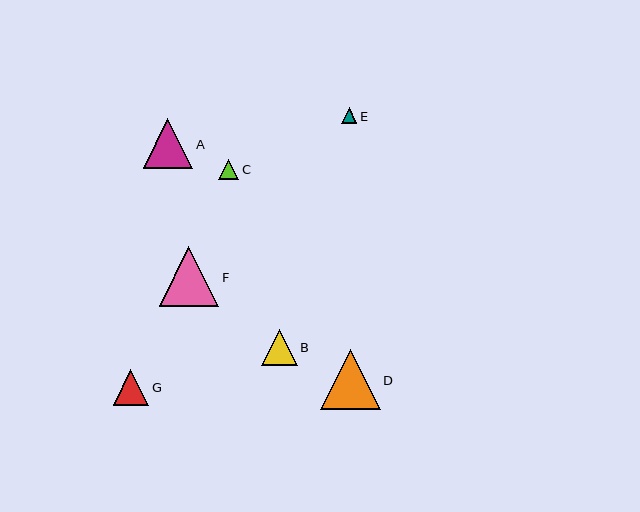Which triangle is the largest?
Triangle D is the largest with a size of approximately 60 pixels.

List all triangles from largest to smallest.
From largest to smallest: D, F, A, B, G, C, E.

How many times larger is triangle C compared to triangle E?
Triangle C is approximately 1.3 times the size of triangle E.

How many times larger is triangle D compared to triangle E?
Triangle D is approximately 3.9 times the size of triangle E.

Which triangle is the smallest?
Triangle E is the smallest with a size of approximately 15 pixels.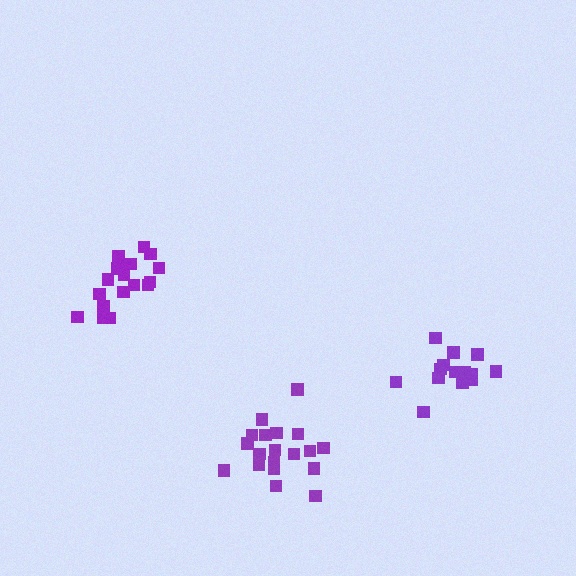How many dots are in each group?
Group 1: 19 dots, Group 2: 17 dots, Group 3: 16 dots (52 total).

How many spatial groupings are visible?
There are 3 spatial groupings.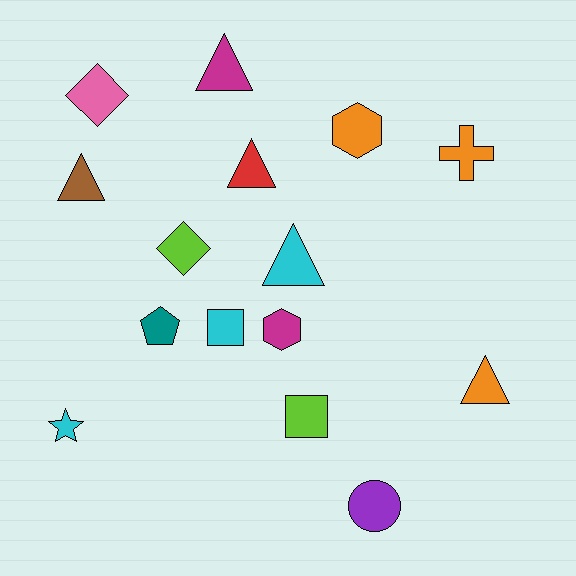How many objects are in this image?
There are 15 objects.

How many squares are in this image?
There are 2 squares.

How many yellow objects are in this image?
There are no yellow objects.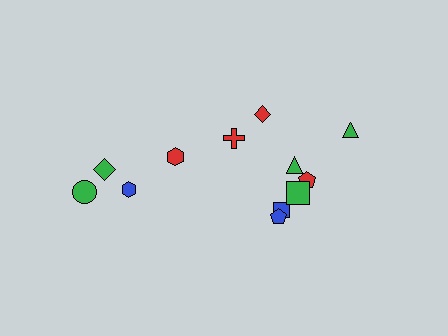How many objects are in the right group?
There are 8 objects.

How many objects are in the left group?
There are 4 objects.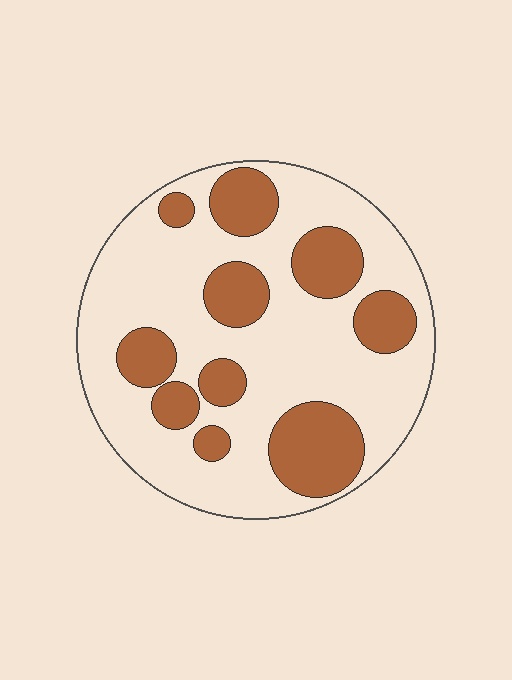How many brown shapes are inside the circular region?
10.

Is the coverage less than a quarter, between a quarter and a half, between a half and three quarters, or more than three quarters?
Between a quarter and a half.